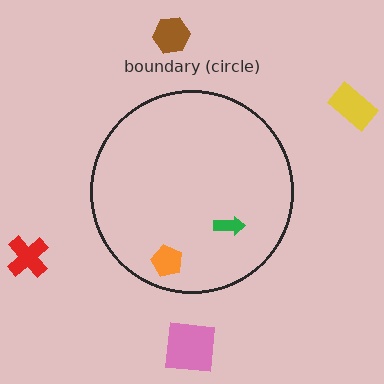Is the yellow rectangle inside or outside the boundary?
Outside.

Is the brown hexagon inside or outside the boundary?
Outside.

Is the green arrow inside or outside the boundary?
Inside.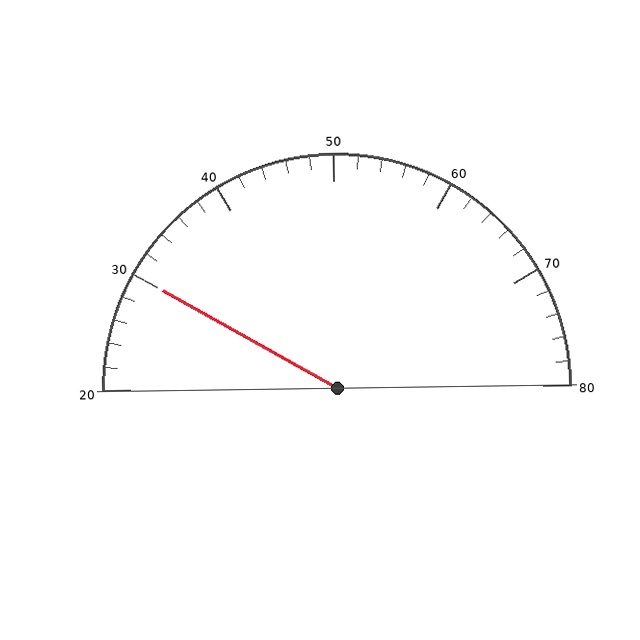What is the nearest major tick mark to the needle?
The nearest major tick mark is 30.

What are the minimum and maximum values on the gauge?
The gauge ranges from 20 to 80.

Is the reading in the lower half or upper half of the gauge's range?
The reading is in the lower half of the range (20 to 80).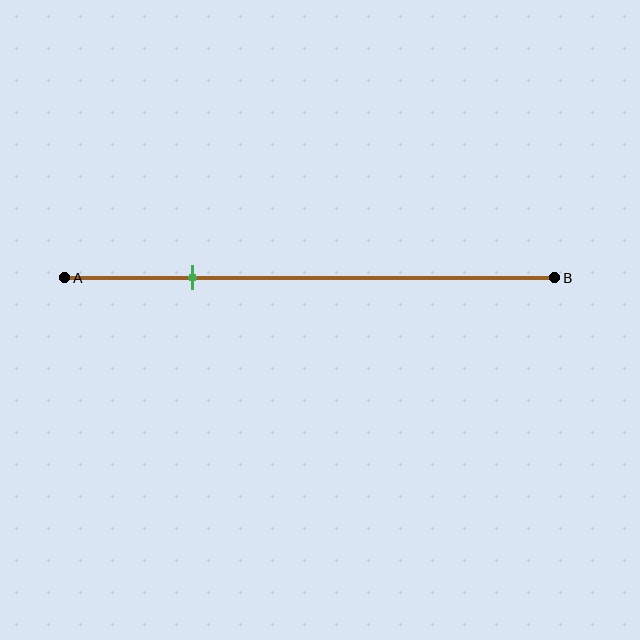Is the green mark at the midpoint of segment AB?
No, the mark is at about 25% from A, not at the 50% midpoint.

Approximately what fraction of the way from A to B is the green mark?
The green mark is approximately 25% of the way from A to B.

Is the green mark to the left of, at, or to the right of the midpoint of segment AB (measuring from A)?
The green mark is to the left of the midpoint of segment AB.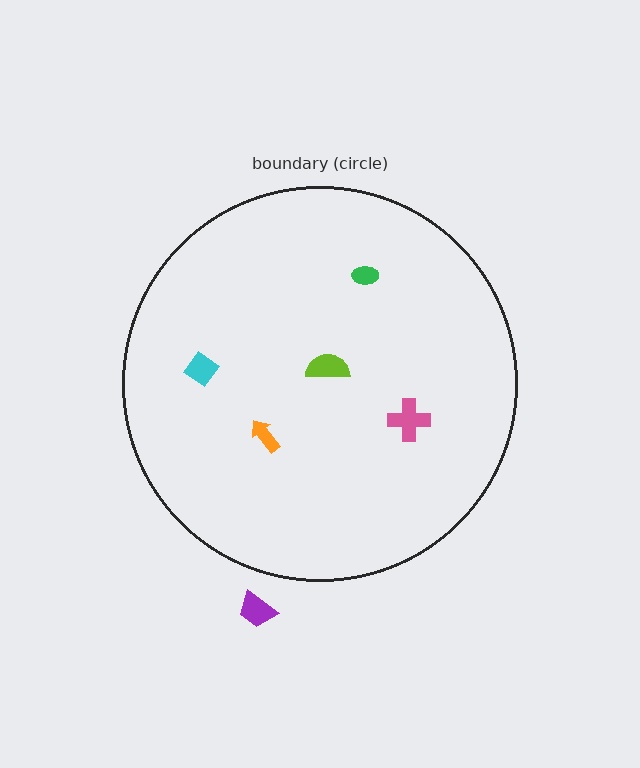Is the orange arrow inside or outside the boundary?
Inside.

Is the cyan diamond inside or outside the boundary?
Inside.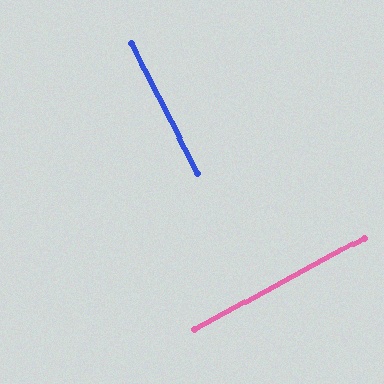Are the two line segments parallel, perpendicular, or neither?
Perpendicular — they meet at approximately 89°.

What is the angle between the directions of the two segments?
Approximately 89 degrees.